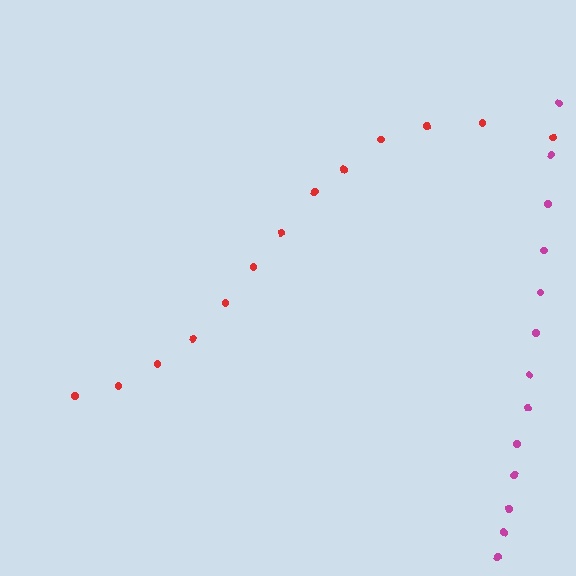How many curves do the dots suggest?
There are 2 distinct paths.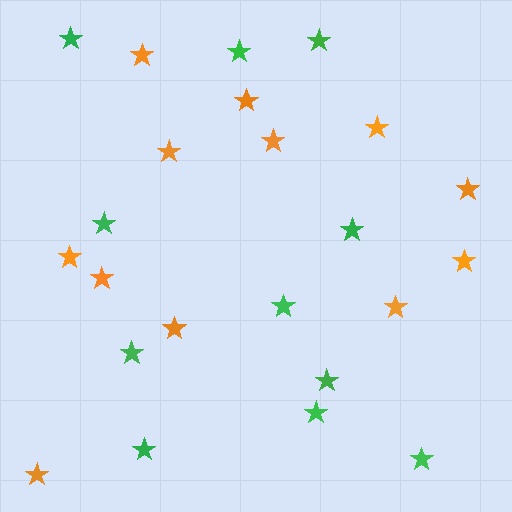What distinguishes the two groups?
There are 2 groups: one group of orange stars (12) and one group of green stars (11).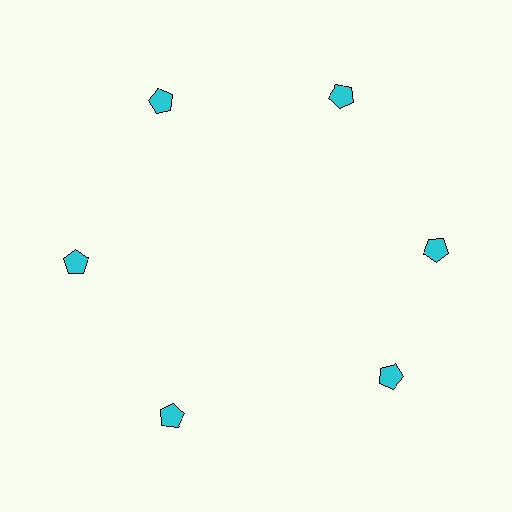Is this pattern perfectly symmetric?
No. The 6 cyan pentagons are arranged in a ring, but one element near the 5 o'clock position is rotated out of alignment along the ring, breaking the 6-fold rotational symmetry.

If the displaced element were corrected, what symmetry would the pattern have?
It would have 6-fold rotational symmetry — the pattern would map onto itself every 60 degrees.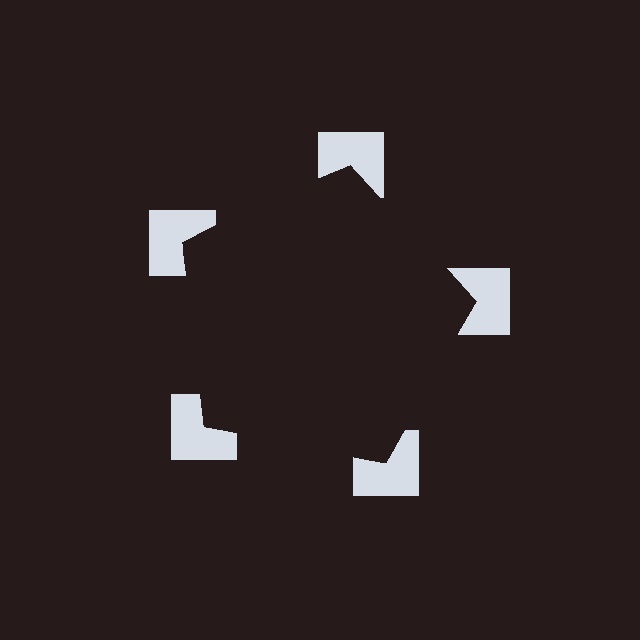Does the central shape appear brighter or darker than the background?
It typically appears slightly darker than the background, even though no actual brightness change is drawn.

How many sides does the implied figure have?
5 sides.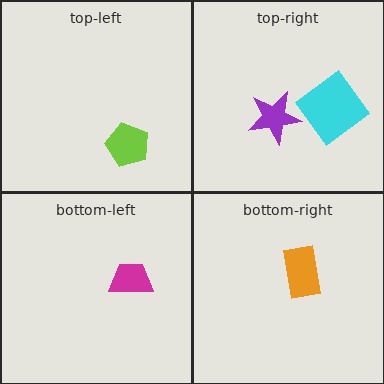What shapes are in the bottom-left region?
The magenta trapezoid.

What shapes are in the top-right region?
The cyan diamond, the purple star.